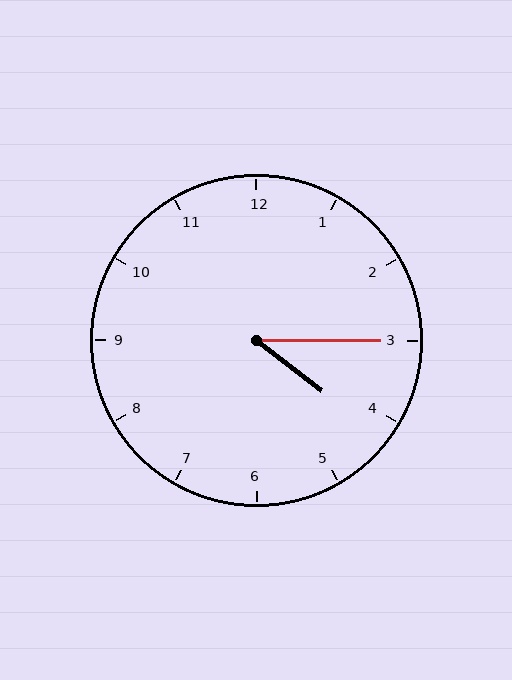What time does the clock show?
4:15.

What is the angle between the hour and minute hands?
Approximately 38 degrees.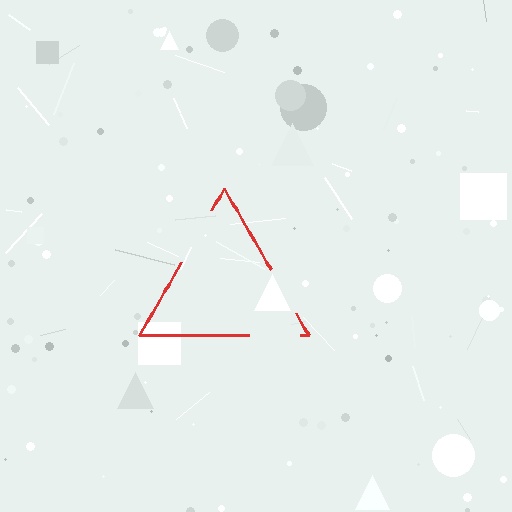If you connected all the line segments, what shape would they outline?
They would outline a triangle.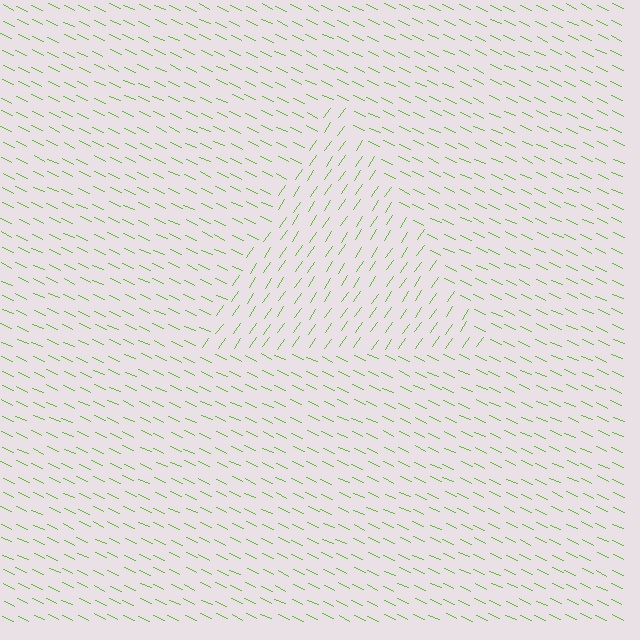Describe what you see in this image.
The image is filled with small lime line segments. A triangle region in the image has lines oriented differently from the surrounding lines, creating a visible texture boundary.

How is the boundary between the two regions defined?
The boundary is defined purely by a change in line orientation (approximately 80 degrees difference). All lines are the same color and thickness.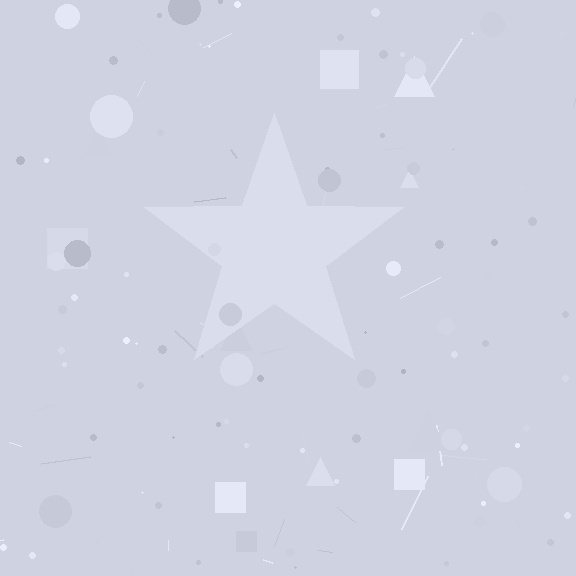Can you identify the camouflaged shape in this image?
The camouflaged shape is a star.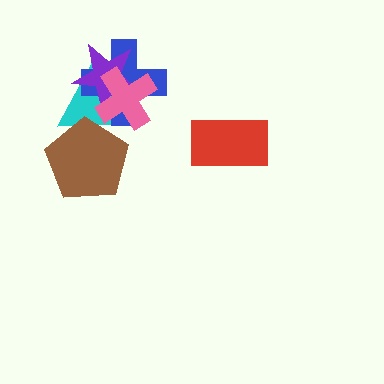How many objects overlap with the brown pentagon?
1 object overlaps with the brown pentagon.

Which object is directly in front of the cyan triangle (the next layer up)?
The blue cross is directly in front of the cyan triangle.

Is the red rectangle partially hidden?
No, no other shape covers it.